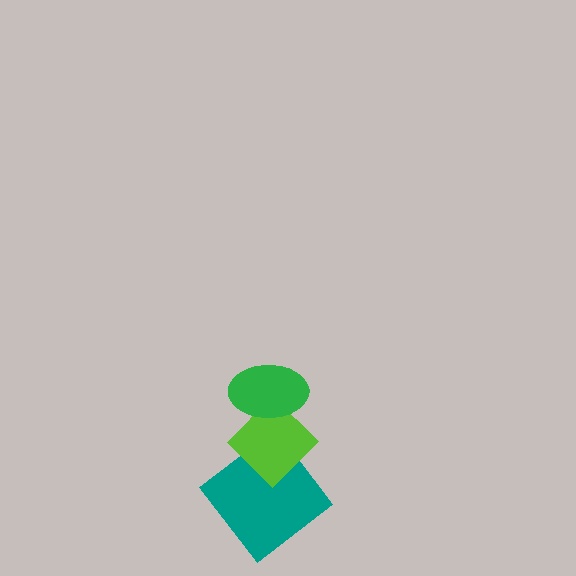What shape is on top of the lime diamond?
The green ellipse is on top of the lime diamond.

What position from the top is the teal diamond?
The teal diamond is 3rd from the top.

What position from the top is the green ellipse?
The green ellipse is 1st from the top.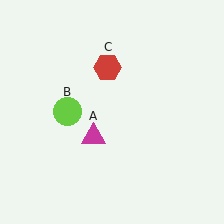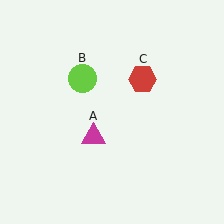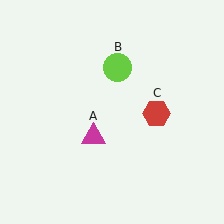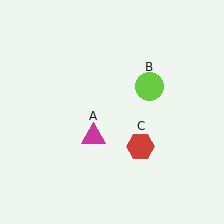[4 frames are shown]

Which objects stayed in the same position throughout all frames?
Magenta triangle (object A) remained stationary.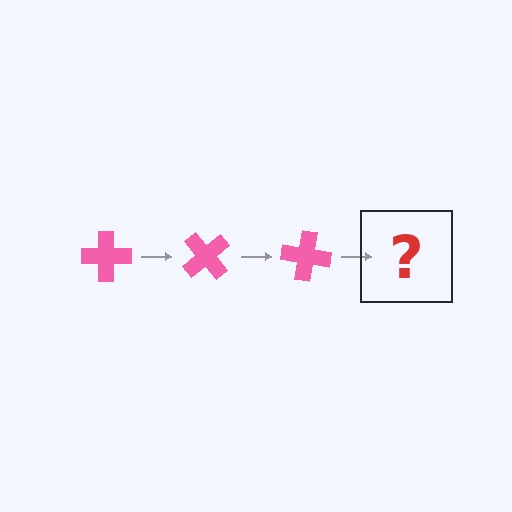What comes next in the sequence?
The next element should be a pink cross rotated 150 degrees.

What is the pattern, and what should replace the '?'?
The pattern is that the cross rotates 50 degrees each step. The '?' should be a pink cross rotated 150 degrees.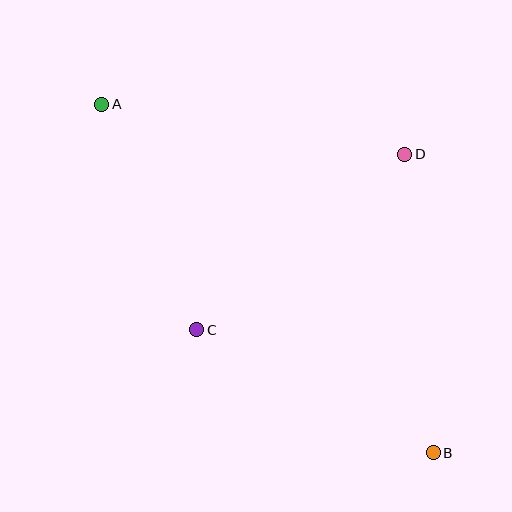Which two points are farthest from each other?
Points A and B are farthest from each other.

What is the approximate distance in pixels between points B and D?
The distance between B and D is approximately 300 pixels.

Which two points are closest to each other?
Points A and C are closest to each other.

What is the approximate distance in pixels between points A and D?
The distance between A and D is approximately 307 pixels.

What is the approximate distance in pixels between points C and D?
The distance between C and D is approximately 272 pixels.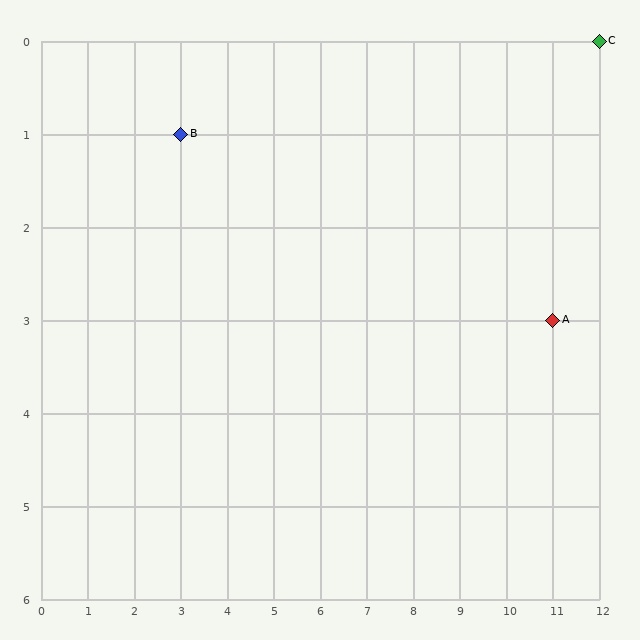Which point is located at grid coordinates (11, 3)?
Point A is at (11, 3).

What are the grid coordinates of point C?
Point C is at grid coordinates (12, 0).